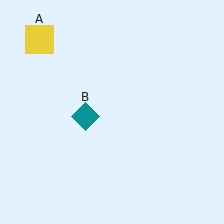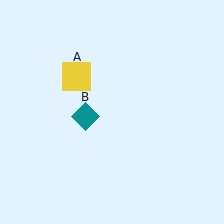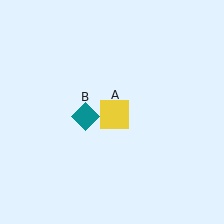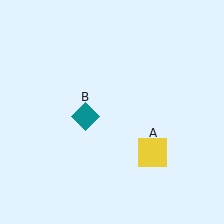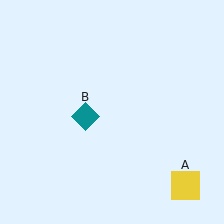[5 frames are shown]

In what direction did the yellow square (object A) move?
The yellow square (object A) moved down and to the right.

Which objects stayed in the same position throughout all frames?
Teal diamond (object B) remained stationary.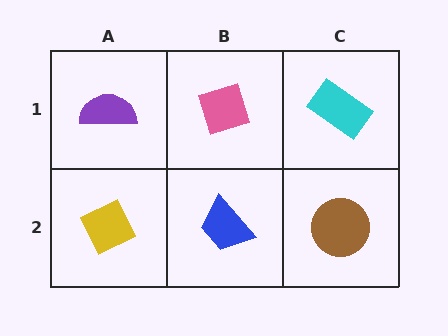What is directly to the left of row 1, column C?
A pink diamond.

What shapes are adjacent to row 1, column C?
A brown circle (row 2, column C), a pink diamond (row 1, column B).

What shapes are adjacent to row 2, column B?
A pink diamond (row 1, column B), a yellow diamond (row 2, column A), a brown circle (row 2, column C).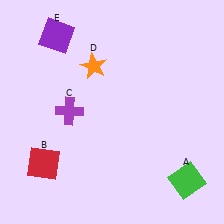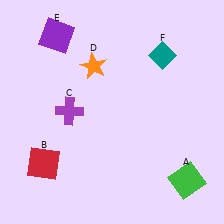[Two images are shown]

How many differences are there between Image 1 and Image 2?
There is 1 difference between the two images.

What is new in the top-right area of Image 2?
A teal diamond (F) was added in the top-right area of Image 2.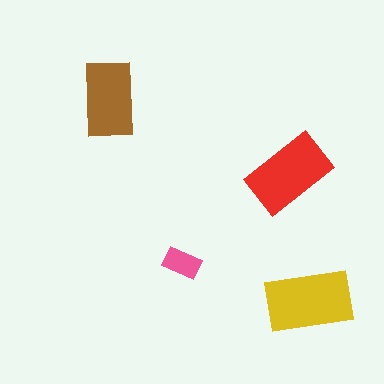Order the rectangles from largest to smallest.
the yellow one, the red one, the brown one, the pink one.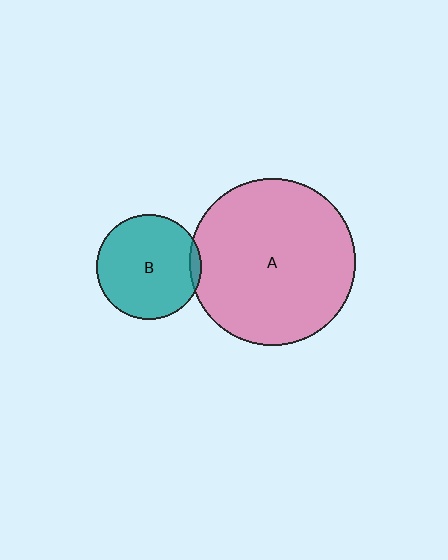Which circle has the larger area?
Circle A (pink).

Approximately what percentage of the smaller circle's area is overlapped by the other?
Approximately 5%.